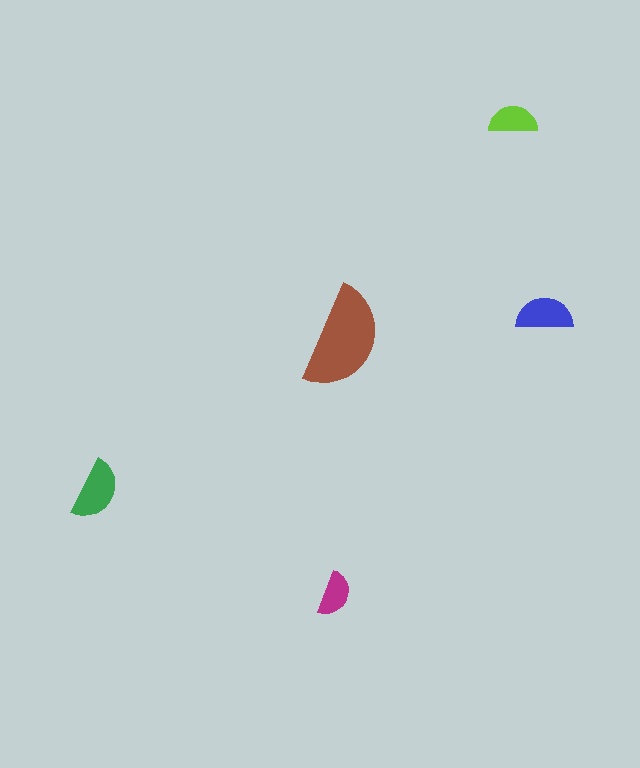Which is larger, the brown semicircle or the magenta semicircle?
The brown one.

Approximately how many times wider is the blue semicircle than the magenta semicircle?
About 1.5 times wider.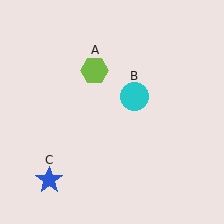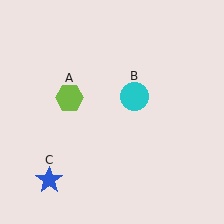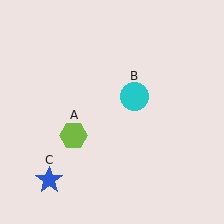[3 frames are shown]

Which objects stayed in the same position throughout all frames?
Cyan circle (object B) and blue star (object C) remained stationary.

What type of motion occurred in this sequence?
The lime hexagon (object A) rotated counterclockwise around the center of the scene.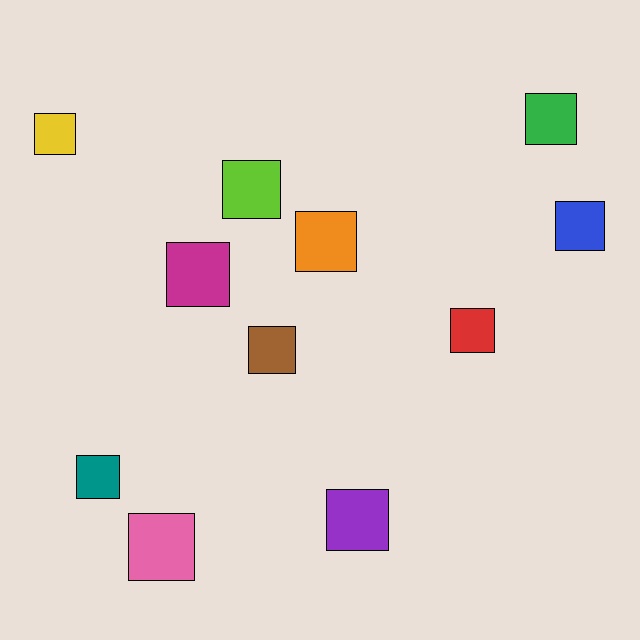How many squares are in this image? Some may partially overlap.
There are 11 squares.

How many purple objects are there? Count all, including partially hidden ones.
There is 1 purple object.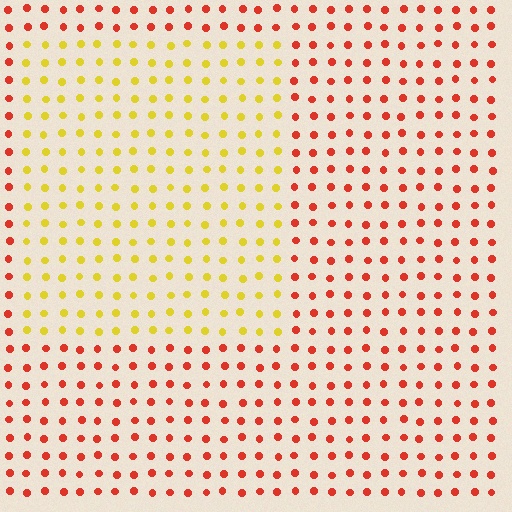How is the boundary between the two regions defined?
The boundary is defined purely by a slight shift in hue (about 52 degrees). Spacing, size, and orientation are identical on both sides.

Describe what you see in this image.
The image is filled with small red elements in a uniform arrangement. A rectangle-shaped region is visible where the elements are tinted to a slightly different hue, forming a subtle color boundary.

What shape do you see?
I see a rectangle.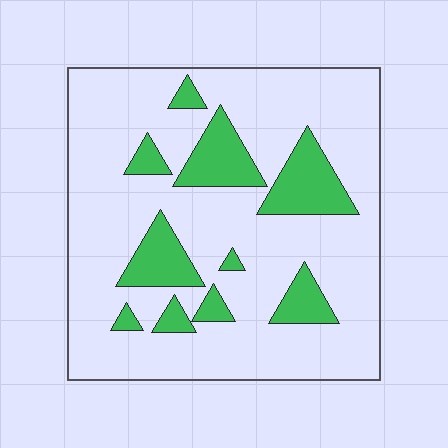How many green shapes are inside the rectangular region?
10.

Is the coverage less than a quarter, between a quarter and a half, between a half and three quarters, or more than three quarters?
Less than a quarter.